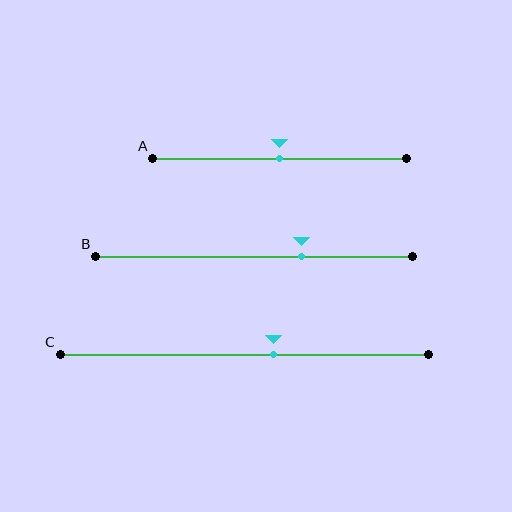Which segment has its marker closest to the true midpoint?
Segment A has its marker closest to the true midpoint.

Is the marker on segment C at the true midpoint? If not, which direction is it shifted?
No, the marker on segment C is shifted to the right by about 8% of the segment length.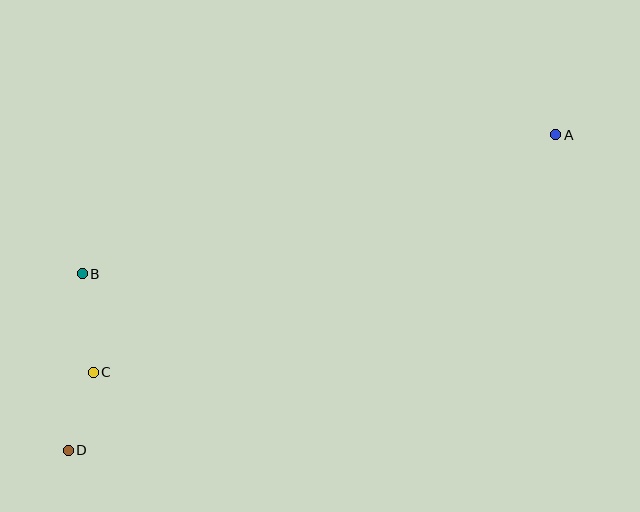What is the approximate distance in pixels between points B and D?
The distance between B and D is approximately 177 pixels.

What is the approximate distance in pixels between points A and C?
The distance between A and C is approximately 520 pixels.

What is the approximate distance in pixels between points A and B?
The distance between A and B is approximately 493 pixels.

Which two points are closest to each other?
Points C and D are closest to each other.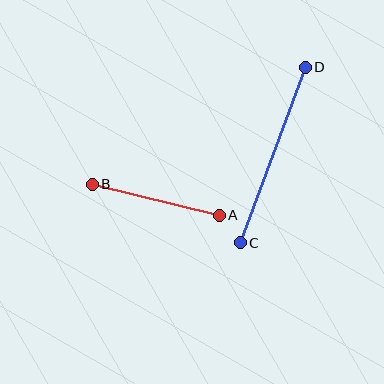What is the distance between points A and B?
The distance is approximately 130 pixels.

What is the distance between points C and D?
The distance is approximately 187 pixels.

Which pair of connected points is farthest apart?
Points C and D are farthest apart.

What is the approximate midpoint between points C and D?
The midpoint is at approximately (273, 155) pixels.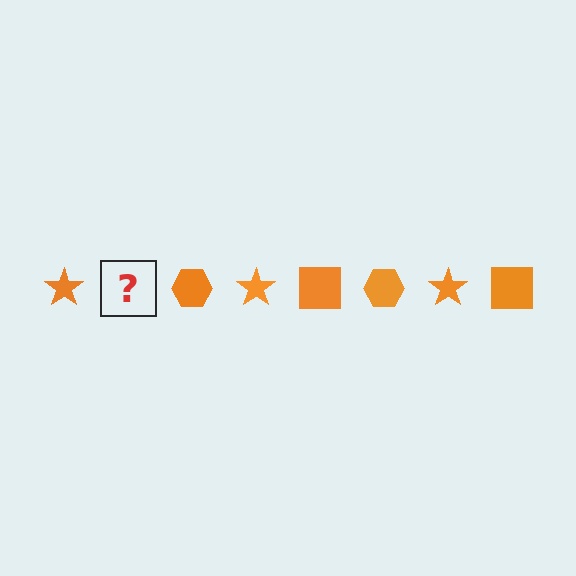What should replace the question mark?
The question mark should be replaced with an orange square.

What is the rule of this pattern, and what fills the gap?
The rule is that the pattern cycles through star, square, hexagon shapes in orange. The gap should be filled with an orange square.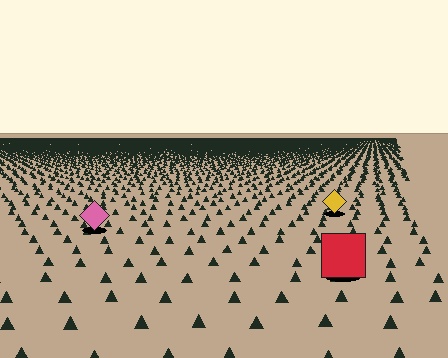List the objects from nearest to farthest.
From nearest to farthest: the red square, the pink diamond, the yellow diamond.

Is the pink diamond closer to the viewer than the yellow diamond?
Yes. The pink diamond is closer — you can tell from the texture gradient: the ground texture is coarser near it.